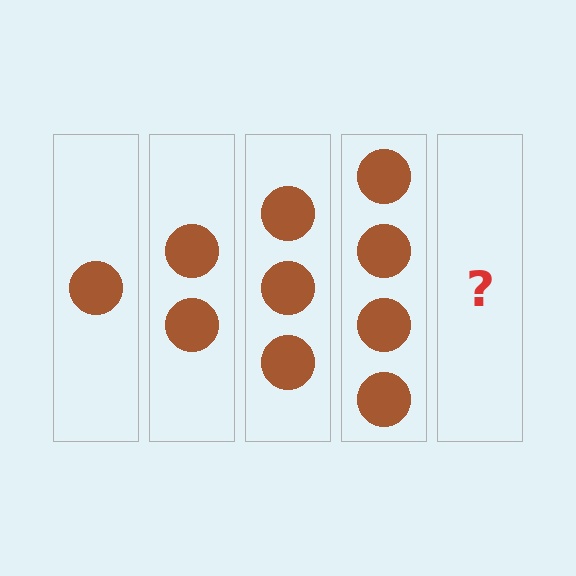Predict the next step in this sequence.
The next step is 5 circles.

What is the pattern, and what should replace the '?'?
The pattern is that each step adds one more circle. The '?' should be 5 circles.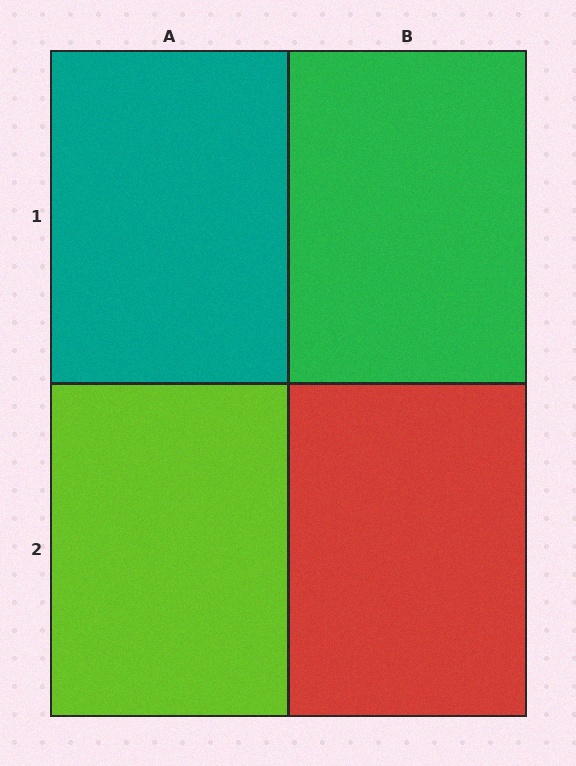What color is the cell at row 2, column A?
Lime.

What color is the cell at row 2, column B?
Red.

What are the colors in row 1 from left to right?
Teal, green.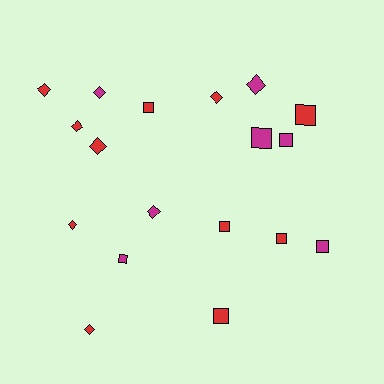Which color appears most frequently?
Red, with 11 objects.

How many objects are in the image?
There are 18 objects.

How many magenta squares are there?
There are 4 magenta squares.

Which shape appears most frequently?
Square, with 9 objects.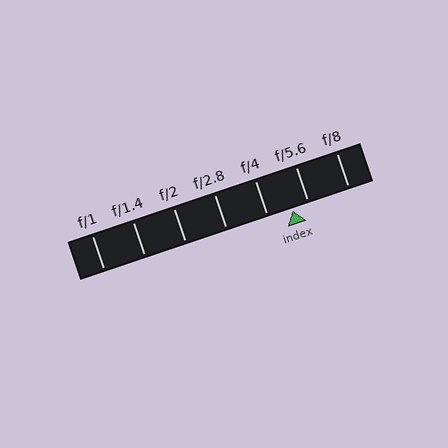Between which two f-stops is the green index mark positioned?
The index mark is between f/4 and f/5.6.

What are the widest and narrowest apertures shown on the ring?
The widest aperture shown is f/1 and the narrowest is f/8.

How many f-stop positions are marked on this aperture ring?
There are 7 f-stop positions marked.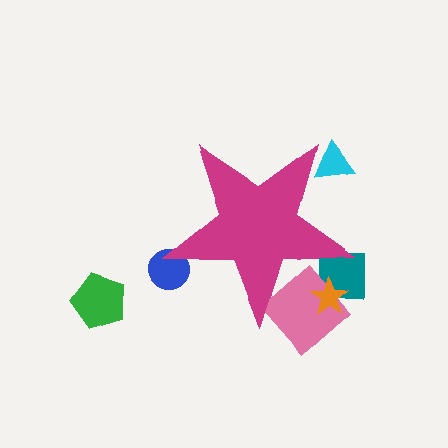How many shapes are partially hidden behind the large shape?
5 shapes are partially hidden.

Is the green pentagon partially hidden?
No, the green pentagon is fully visible.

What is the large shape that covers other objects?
A magenta star.